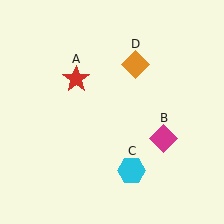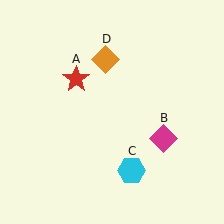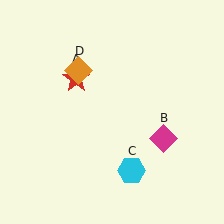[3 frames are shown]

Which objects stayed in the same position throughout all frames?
Red star (object A) and magenta diamond (object B) and cyan hexagon (object C) remained stationary.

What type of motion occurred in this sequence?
The orange diamond (object D) rotated counterclockwise around the center of the scene.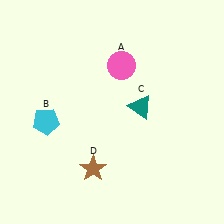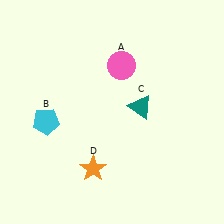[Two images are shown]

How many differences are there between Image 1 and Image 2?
There is 1 difference between the two images.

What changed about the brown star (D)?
In Image 1, D is brown. In Image 2, it changed to orange.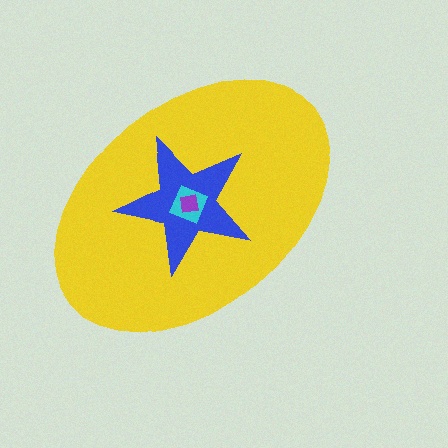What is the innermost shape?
The purple square.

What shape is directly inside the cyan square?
The purple square.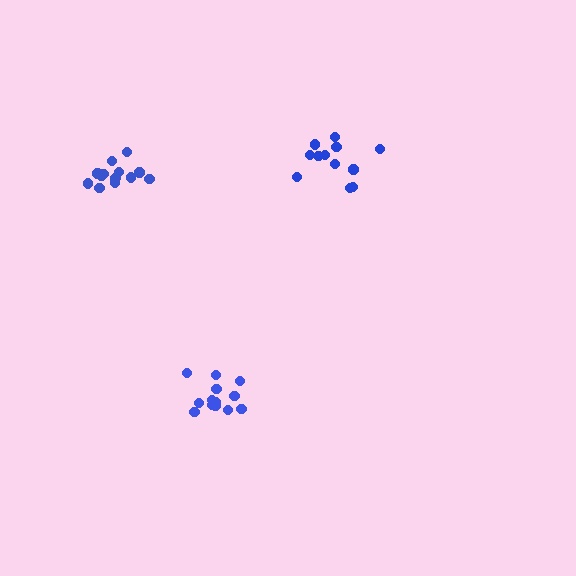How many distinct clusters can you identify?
There are 3 distinct clusters.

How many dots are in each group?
Group 1: 12 dots, Group 2: 13 dots, Group 3: 13 dots (38 total).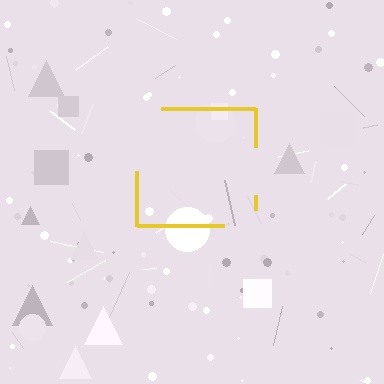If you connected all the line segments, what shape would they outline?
They would outline a square.